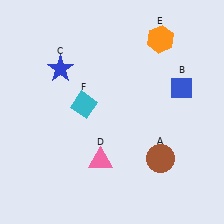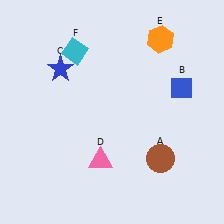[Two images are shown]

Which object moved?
The cyan diamond (F) moved up.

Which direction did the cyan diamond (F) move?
The cyan diamond (F) moved up.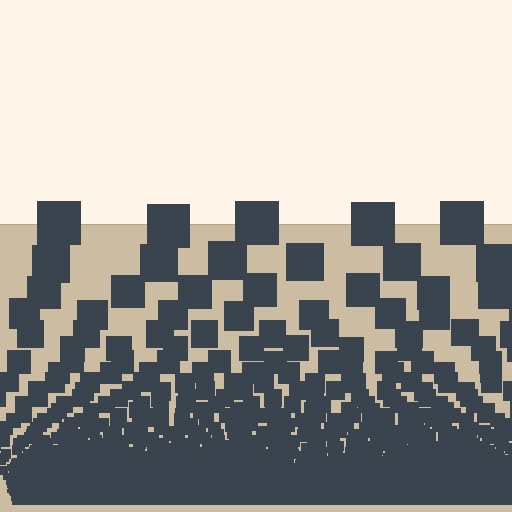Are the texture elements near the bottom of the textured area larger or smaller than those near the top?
Smaller. The gradient is inverted — elements near the bottom are smaller and denser.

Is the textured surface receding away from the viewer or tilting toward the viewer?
The surface appears to tilt toward the viewer. Texture elements get larger and sparser toward the top.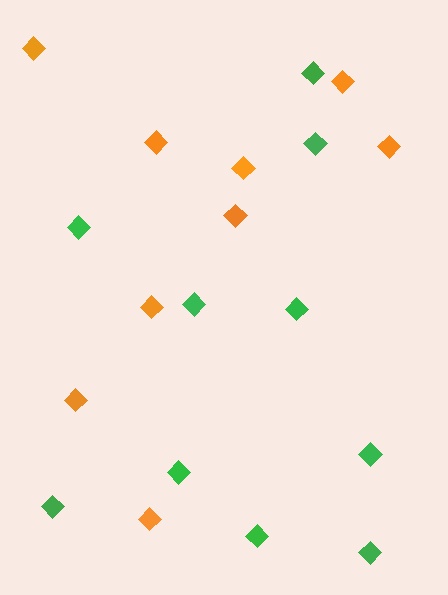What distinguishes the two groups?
There are 2 groups: one group of orange diamonds (9) and one group of green diamonds (10).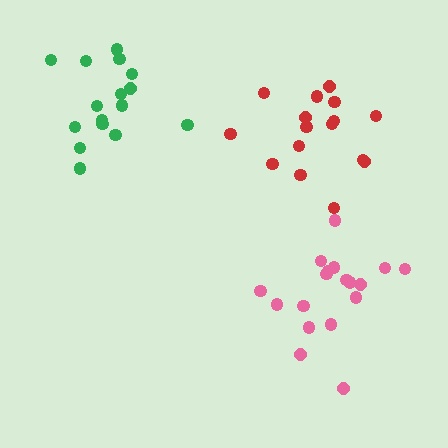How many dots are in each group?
Group 1: 18 dots, Group 2: 16 dots, Group 3: 16 dots (50 total).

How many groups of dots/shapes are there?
There are 3 groups.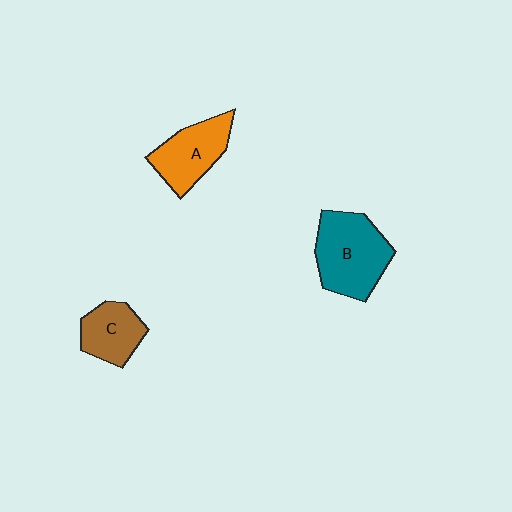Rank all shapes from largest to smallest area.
From largest to smallest: B (teal), A (orange), C (brown).